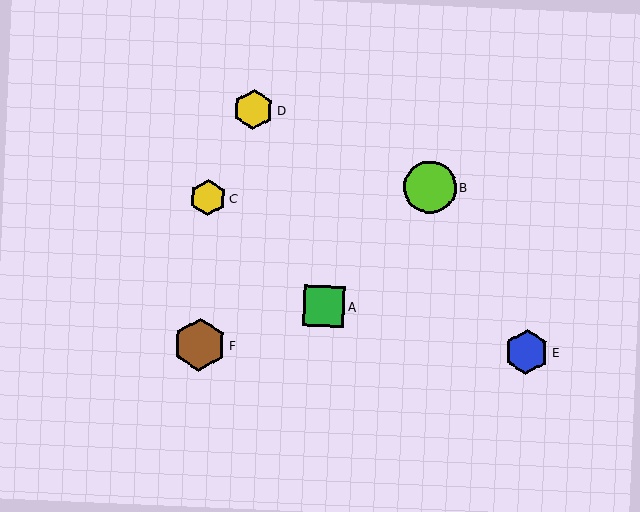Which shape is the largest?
The brown hexagon (labeled F) is the largest.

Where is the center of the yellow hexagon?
The center of the yellow hexagon is at (254, 110).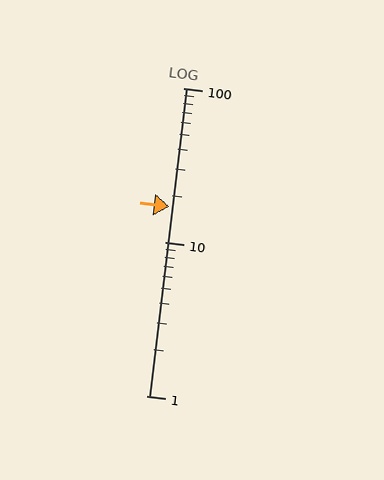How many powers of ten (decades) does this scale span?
The scale spans 2 decades, from 1 to 100.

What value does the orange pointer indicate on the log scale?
The pointer indicates approximately 17.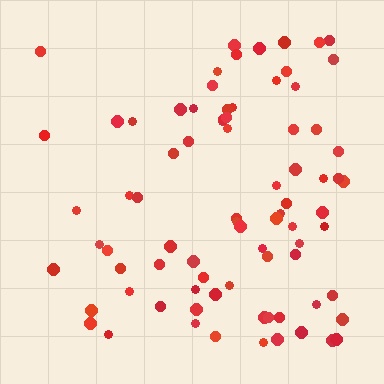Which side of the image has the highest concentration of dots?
The right.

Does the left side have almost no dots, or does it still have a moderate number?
Still a moderate number, just noticeably fewer than the right.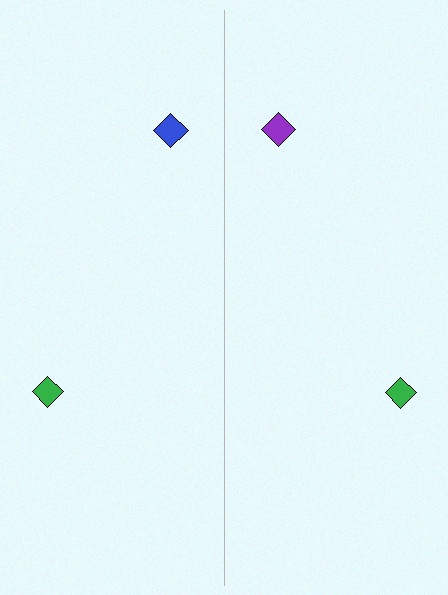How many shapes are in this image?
There are 4 shapes in this image.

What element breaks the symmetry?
The purple diamond on the right side breaks the symmetry — its mirror counterpart is blue.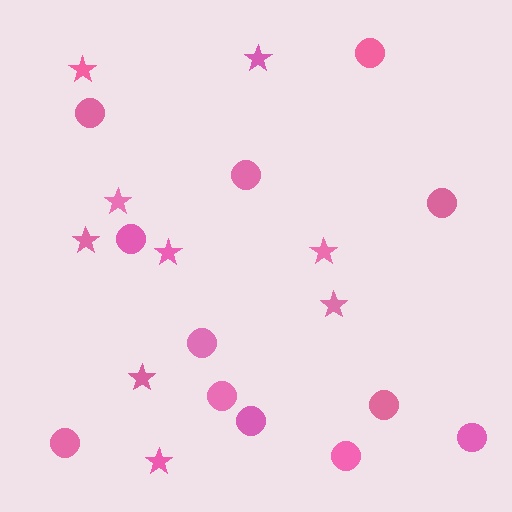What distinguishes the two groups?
There are 2 groups: one group of stars (9) and one group of circles (12).